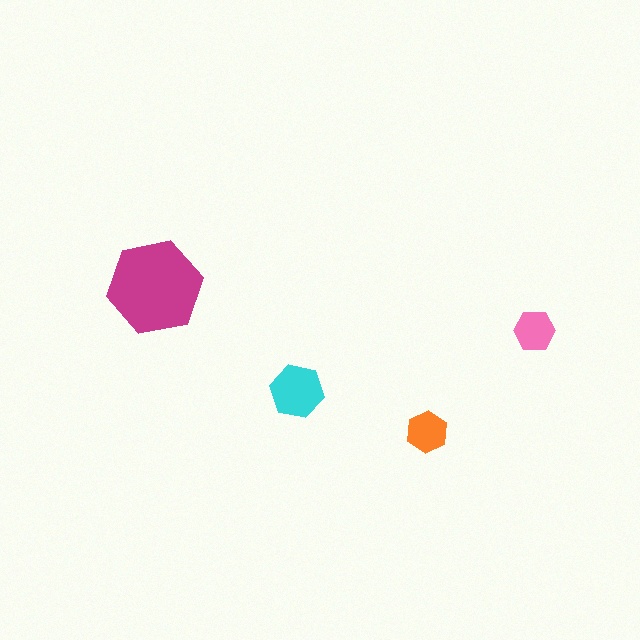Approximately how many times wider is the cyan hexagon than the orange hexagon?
About 1.5 times wider.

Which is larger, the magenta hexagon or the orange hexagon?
The magenta one.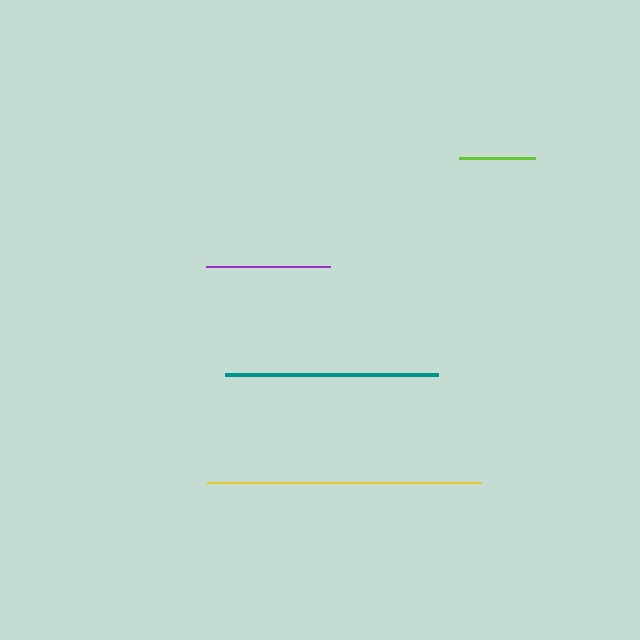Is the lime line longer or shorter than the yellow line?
The yellow line is longer than the lime line.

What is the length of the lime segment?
The lime segment is approximately 76 pixels long.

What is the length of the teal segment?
The teal segment is approximately 212 pixels long.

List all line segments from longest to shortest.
From longest to shortest: yellow, teal, purple, lime.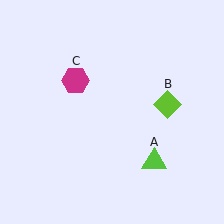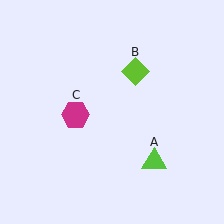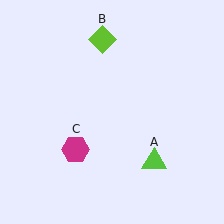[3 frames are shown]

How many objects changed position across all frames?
2 objects changed position: lime diamond (object B), magenta hexagon (object C).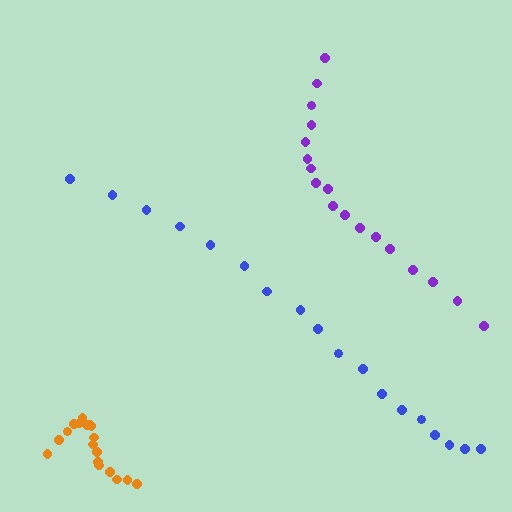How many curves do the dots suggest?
There are 3 distinct paths.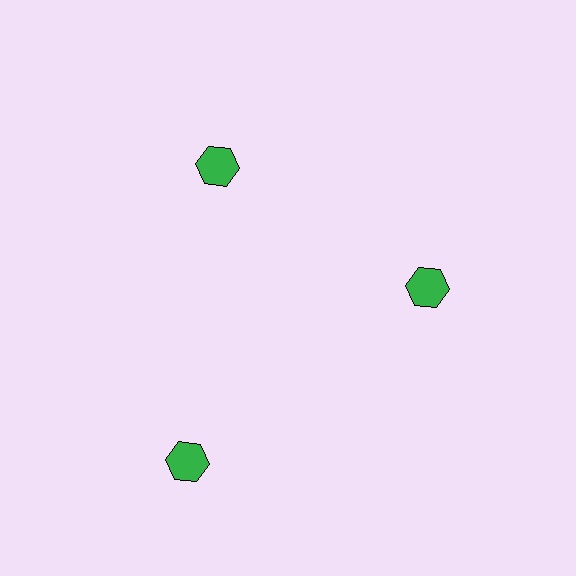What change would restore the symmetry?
The symmetry would be restored by moving it inward, back onto the ring so that all 3 hexagons sit at equal angles and equal distance from the center.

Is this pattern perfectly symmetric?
No. The 3 green hexagons are arranged in a ring, but one element near the 7 o'clock position is pushed outward from the center, breaking the 3-fold rotational symmetry.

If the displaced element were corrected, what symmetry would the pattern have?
It would have 3-fold rotational symmetry — the pattern would map onto itself every 120 degrees.